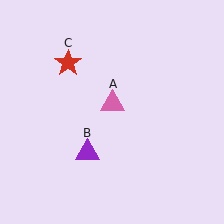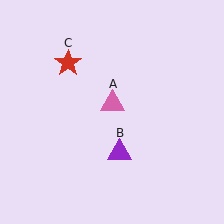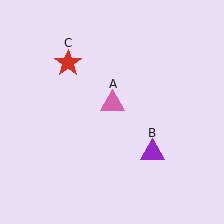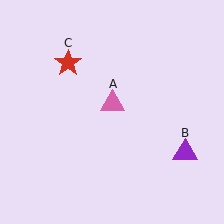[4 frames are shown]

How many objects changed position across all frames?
1 object changed position: purple triangle (object B).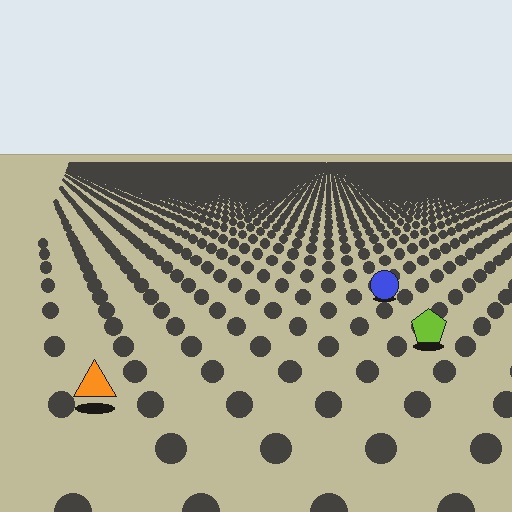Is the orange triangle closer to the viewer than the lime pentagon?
Yes. The orange triangle is closer — you can tell from the texture gradient: the ground texture is coarser near it.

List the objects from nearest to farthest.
From nearest to farthest: the orange triangle, the lime pentagon, the blue circle.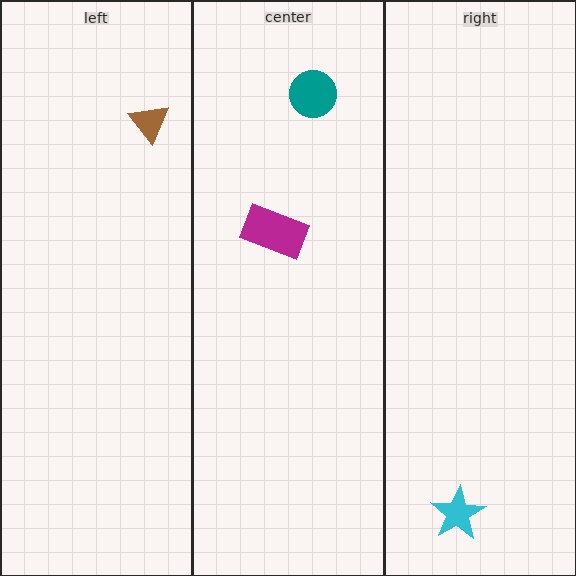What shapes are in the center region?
The teal circle, the magenta rectangle.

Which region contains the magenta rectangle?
The center region.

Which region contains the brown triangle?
The left region.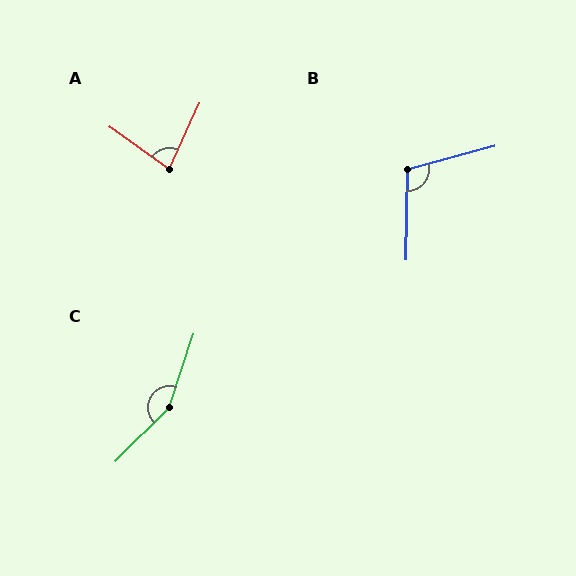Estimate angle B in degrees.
Approximately 106 degrees.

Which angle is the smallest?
A, at approximately 79 degrees.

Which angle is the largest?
C, at approximately 154 degrees.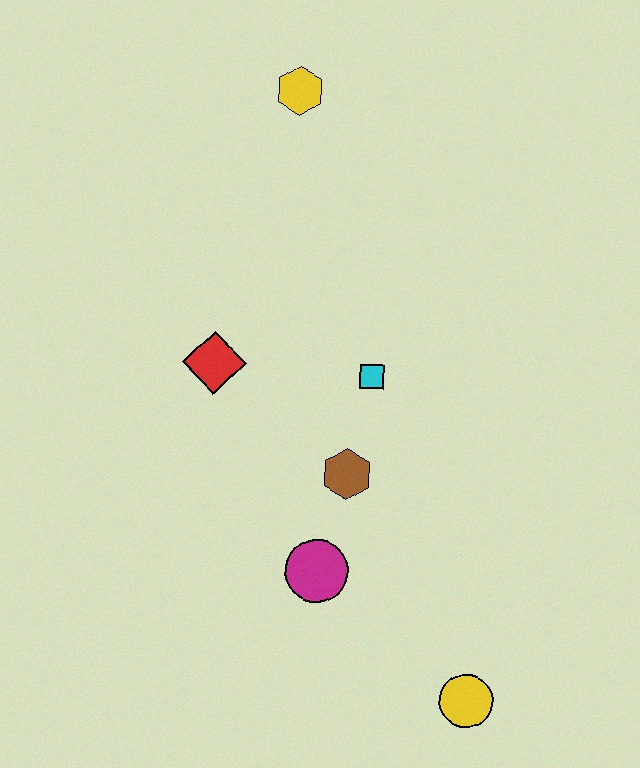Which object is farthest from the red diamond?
The yellow circle is farthest from the red diamond.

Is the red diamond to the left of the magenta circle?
Yes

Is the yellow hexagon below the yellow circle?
No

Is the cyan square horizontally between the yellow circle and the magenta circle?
Yes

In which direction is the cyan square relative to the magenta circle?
The cyan square is above the magenta circle.